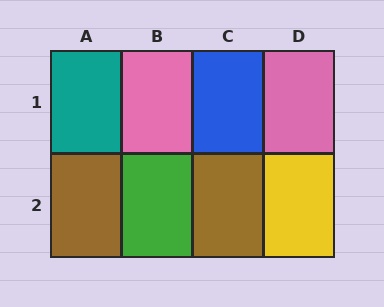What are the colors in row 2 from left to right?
Brown, green, brown, yellow.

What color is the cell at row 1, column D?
Pink.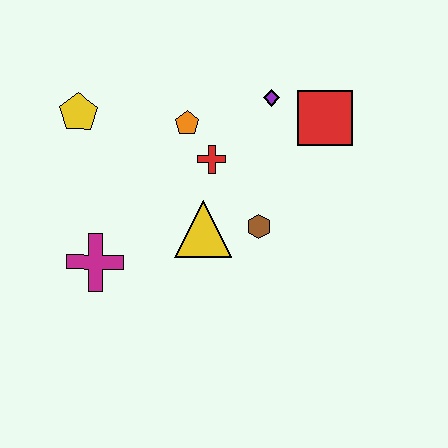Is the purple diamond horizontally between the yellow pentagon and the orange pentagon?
No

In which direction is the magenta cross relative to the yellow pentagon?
The magenta cross is below the yellow pentagon.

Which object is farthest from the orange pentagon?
The magenta cross is farthest from the orange pentagon.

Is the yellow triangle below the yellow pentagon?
Yes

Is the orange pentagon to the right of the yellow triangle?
No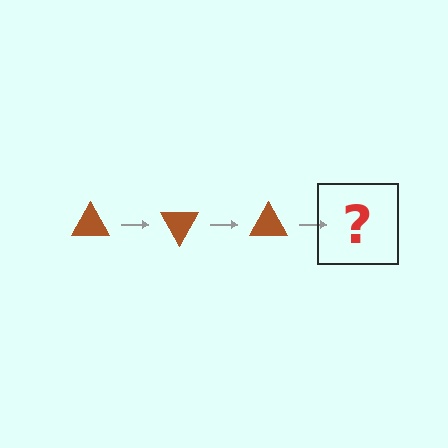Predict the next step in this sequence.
The next step is a brown triangle rotated 180 degrees.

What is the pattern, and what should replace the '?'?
The pattern is that the triangle rotates 60 degrees each step. The '?' should be a brown triangle rotated 180 degrees.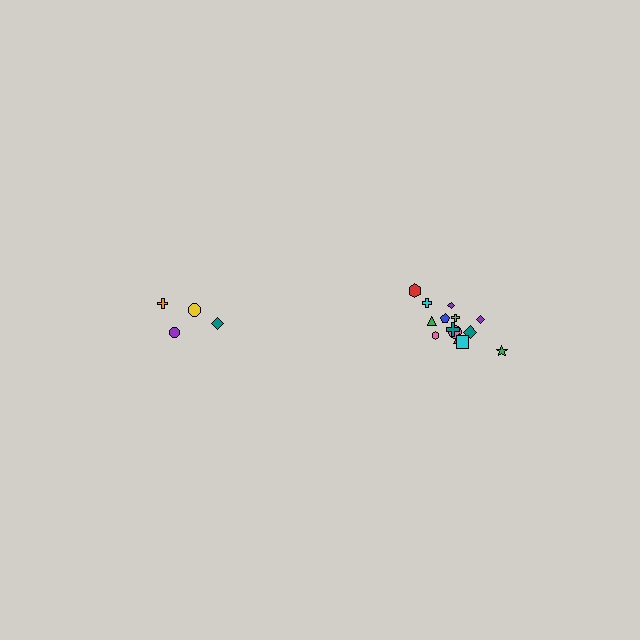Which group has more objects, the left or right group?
The right group.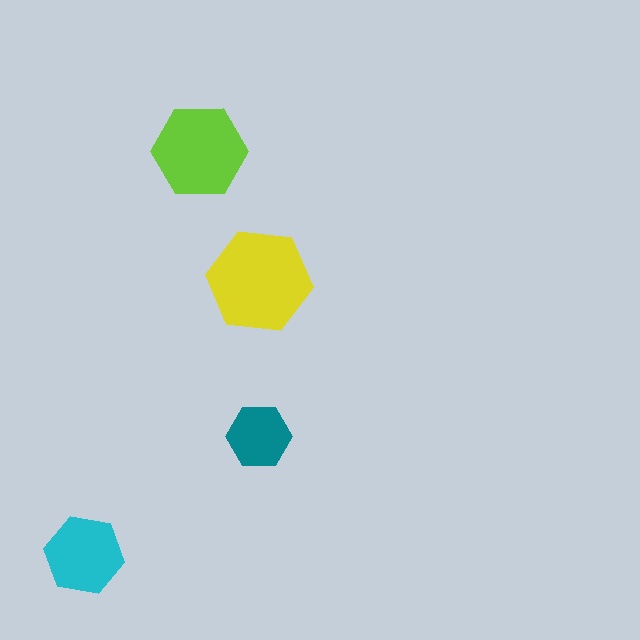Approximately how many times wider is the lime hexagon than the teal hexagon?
About 1.5 times wider.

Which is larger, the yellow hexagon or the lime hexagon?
The yellow one.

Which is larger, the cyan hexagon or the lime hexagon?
The lime one.